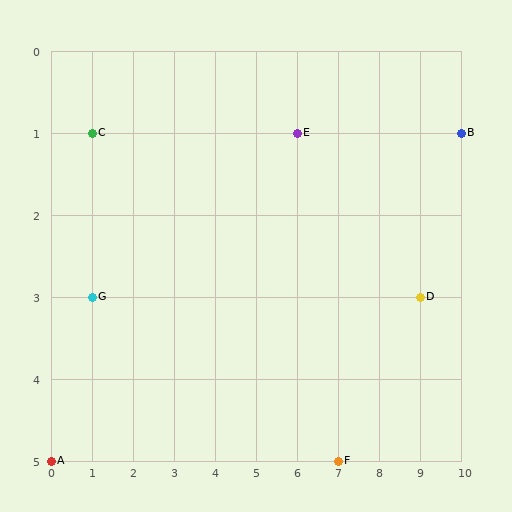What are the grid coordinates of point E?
Point E is at grid coordinates (6, 1).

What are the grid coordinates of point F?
Point F is at grid coordinates (7, 5).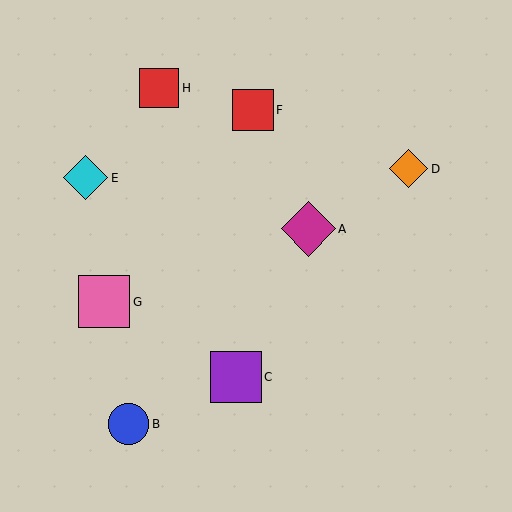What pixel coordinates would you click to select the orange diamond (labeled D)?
Click at (409, 169) to select the orange diamond D.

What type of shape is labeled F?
Shape F is a red square.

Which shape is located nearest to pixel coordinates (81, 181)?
The cyan diamond (labeled E) at (86, 178) is nearest to that location.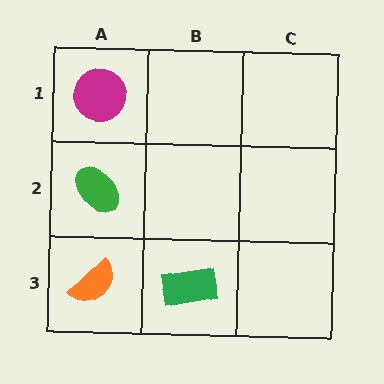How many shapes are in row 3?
2 shapes.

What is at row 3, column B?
A green rectangle.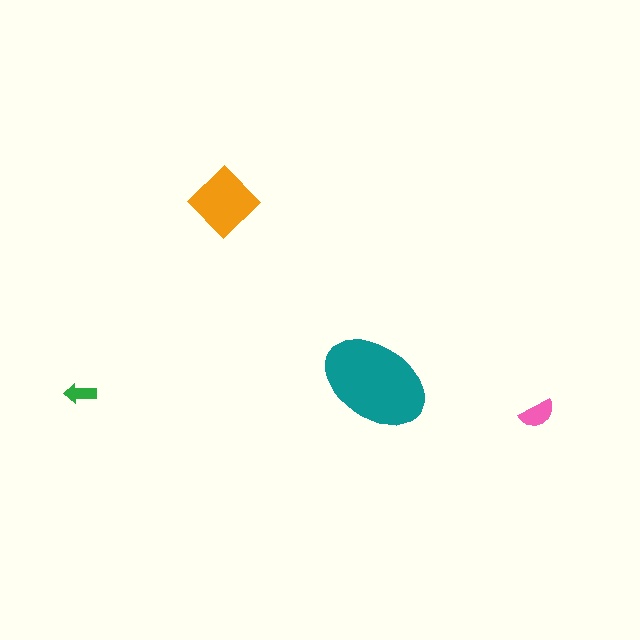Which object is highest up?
The orange diamond is topmost.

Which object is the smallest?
The green arrow.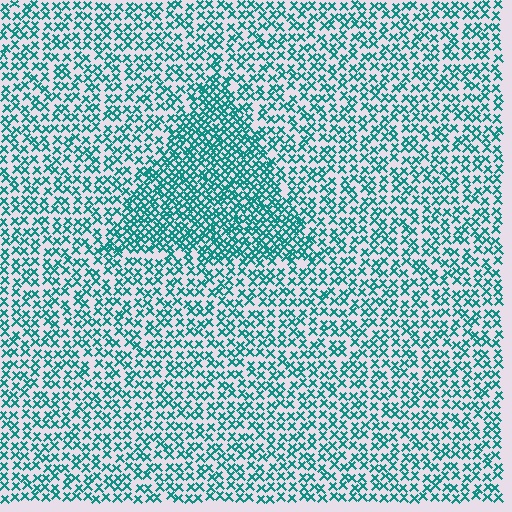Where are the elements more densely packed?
The elements are more densely packed inside the triangle boundary.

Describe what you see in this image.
The image contains small teal elements arranged at two different densities. A triangle-shaped region is visible where the elements are more densely packed than the surrounding area.